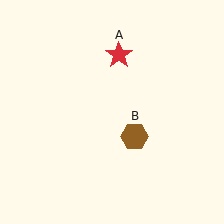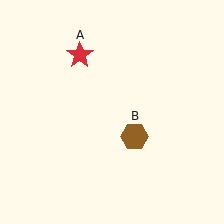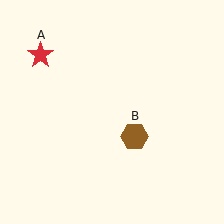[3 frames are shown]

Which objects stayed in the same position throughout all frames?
Brown hexagon (object B) remained stationary.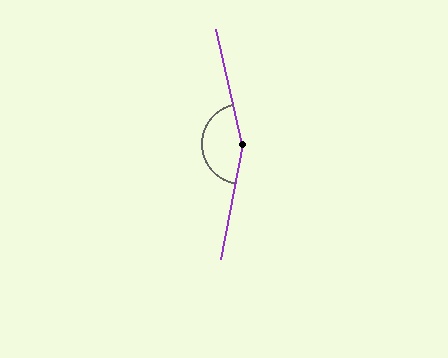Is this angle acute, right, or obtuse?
It is obtuse.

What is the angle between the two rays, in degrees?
Approximately 157 degrees.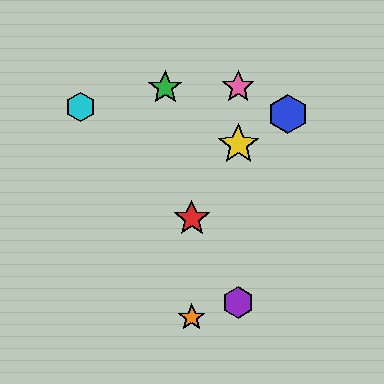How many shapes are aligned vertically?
3 shapes (the yellow star, the purple hexagon, the pink star) are aligned vertically.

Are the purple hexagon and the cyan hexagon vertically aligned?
No, the purple hexagon is at x≈238 and the cyan hexagon is at x≈81.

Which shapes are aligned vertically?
The yellow star, the purple hexagon, the pink star are aligned vertically.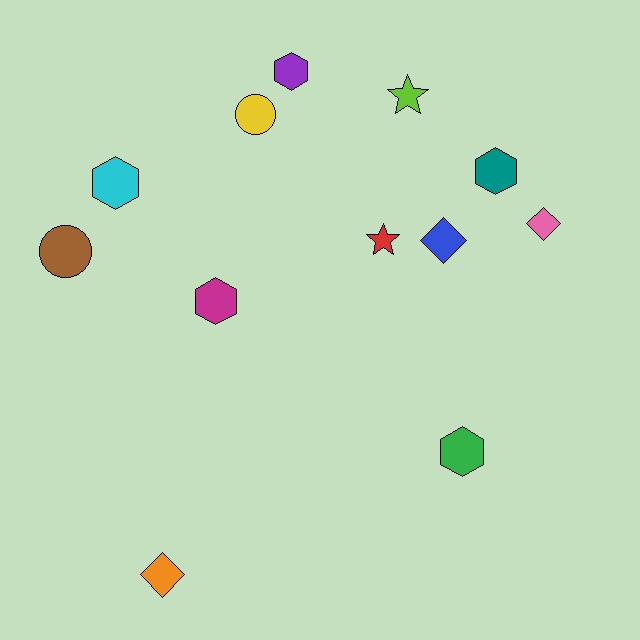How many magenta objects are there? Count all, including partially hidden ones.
There is 1 magenta object.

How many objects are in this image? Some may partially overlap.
There are 12 objects.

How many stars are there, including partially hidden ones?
There are 2 stars.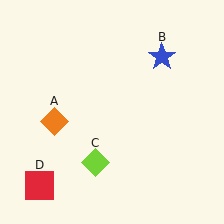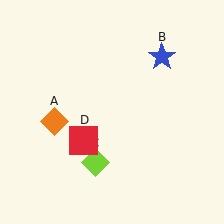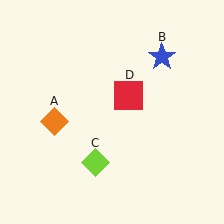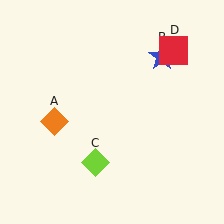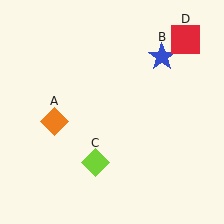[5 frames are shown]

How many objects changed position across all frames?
1 object changed position: red square (object D).